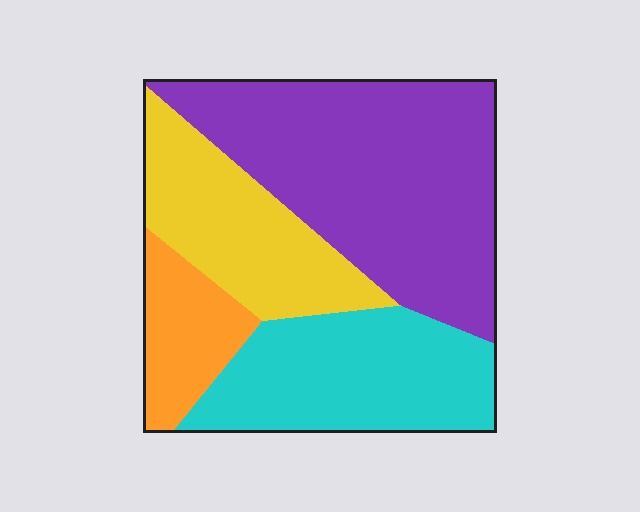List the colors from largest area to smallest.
From largest to smallest: purple, cyan, yellow, orange.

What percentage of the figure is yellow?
Yellow covers about 20% of the figure.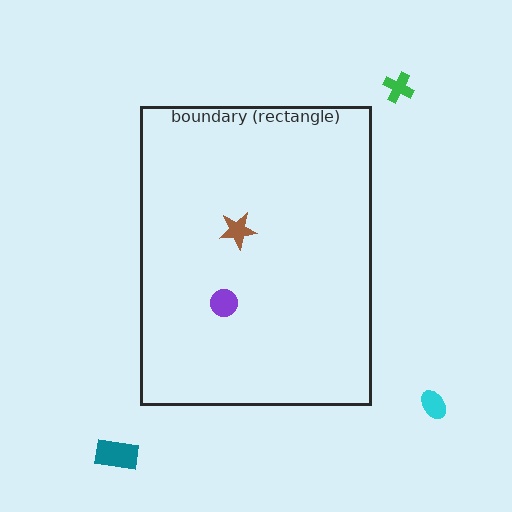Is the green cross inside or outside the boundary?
Outside.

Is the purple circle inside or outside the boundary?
Inside.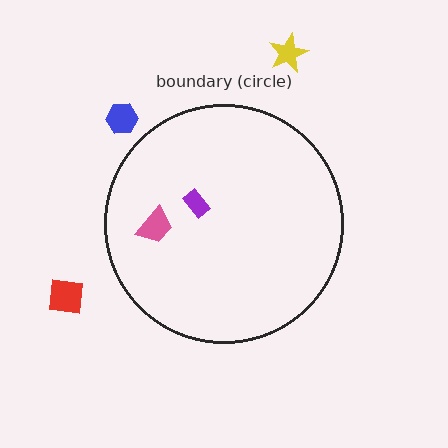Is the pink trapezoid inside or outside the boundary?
Inside.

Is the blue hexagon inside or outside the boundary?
Outside.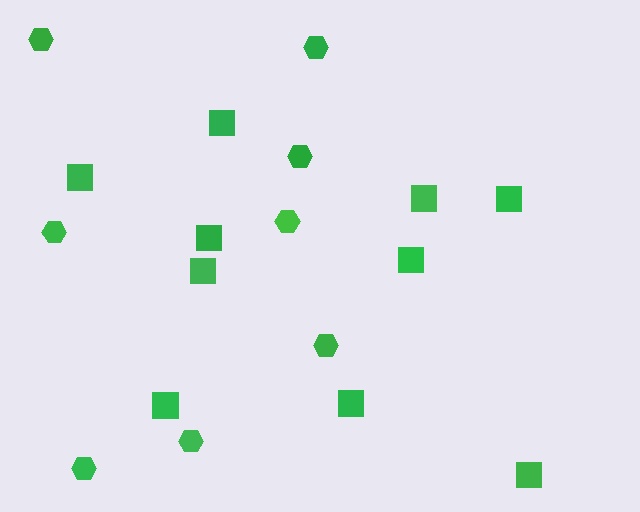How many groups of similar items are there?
There are 2 groups: one group of squares (10) and one group of hexagons (8).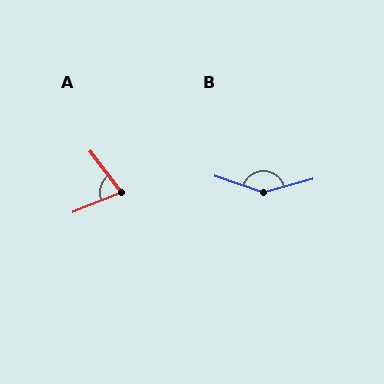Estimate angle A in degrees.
Approximately 74 degrees.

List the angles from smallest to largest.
A (74°), B (146°).